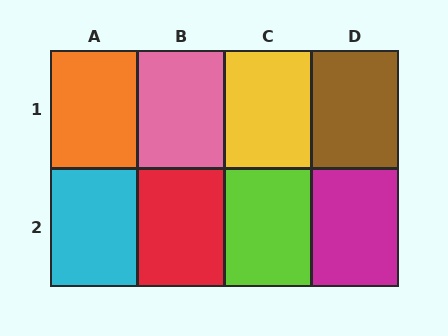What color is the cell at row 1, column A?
Orange.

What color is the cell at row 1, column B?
Pink.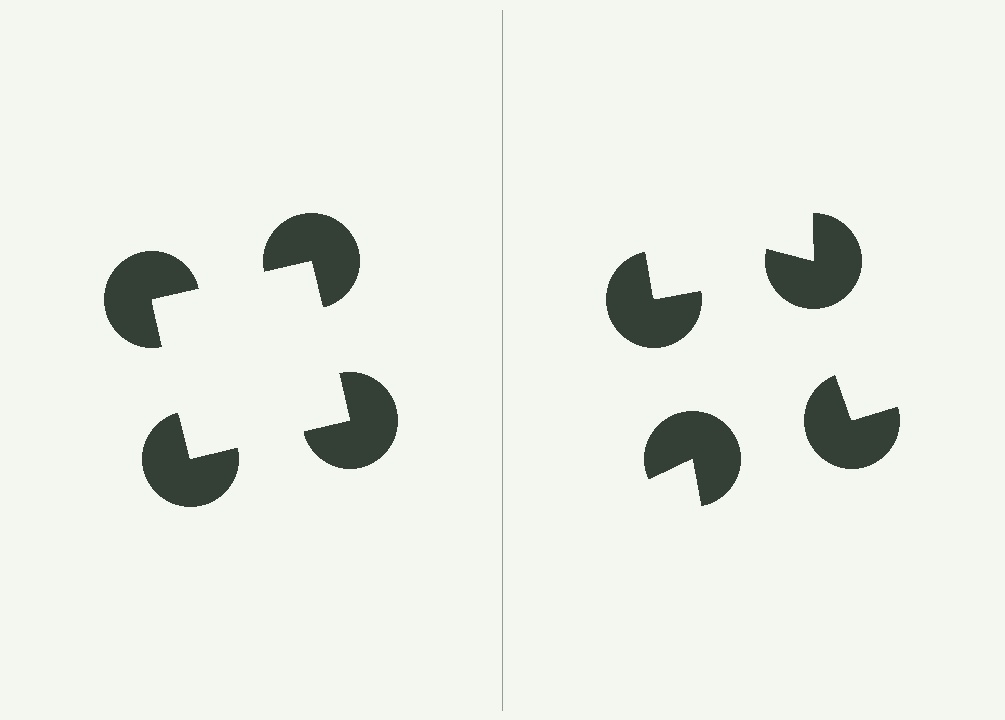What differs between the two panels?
The pac-man discs are positioned identically on both sides; only the wedge orientations differ. On the left they align to a square; on the right they are misaligned.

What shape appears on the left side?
An illusory square.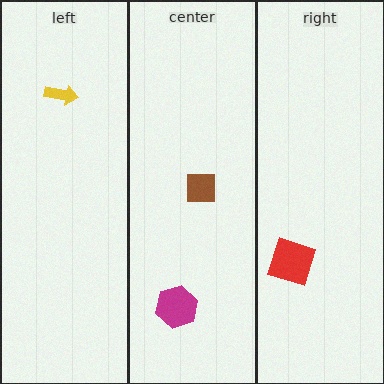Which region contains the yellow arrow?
The left region.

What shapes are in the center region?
The brown square, the magenta hexagon.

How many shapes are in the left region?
1.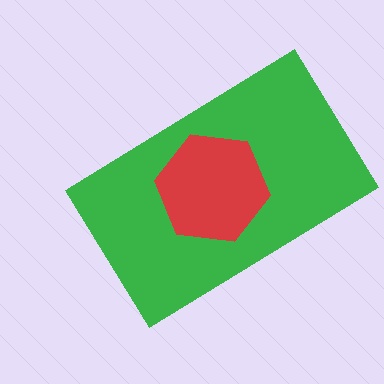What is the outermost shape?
The green rectangle.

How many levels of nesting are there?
2.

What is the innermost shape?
The red hexagon.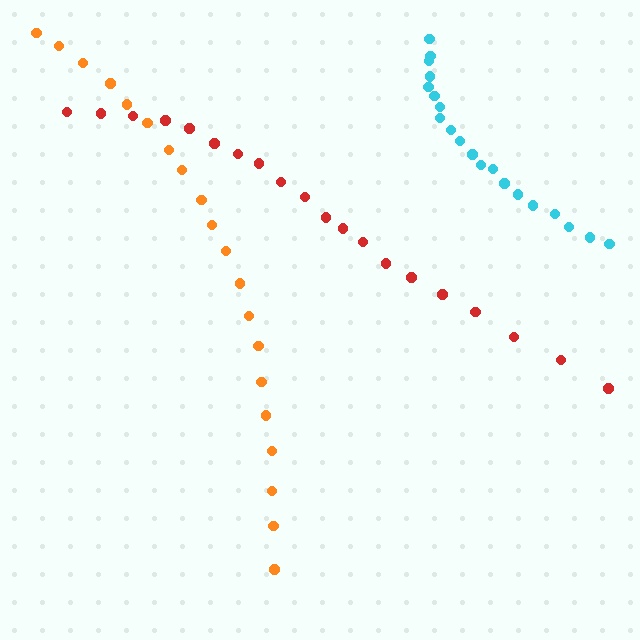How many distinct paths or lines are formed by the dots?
There are 3 distinct paths.